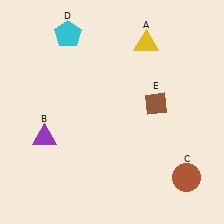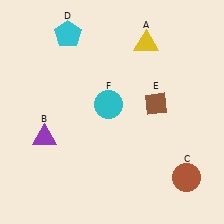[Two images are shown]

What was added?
A cyan circle (F) was added in Image 2.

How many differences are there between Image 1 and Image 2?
There is 1 difference between the two images.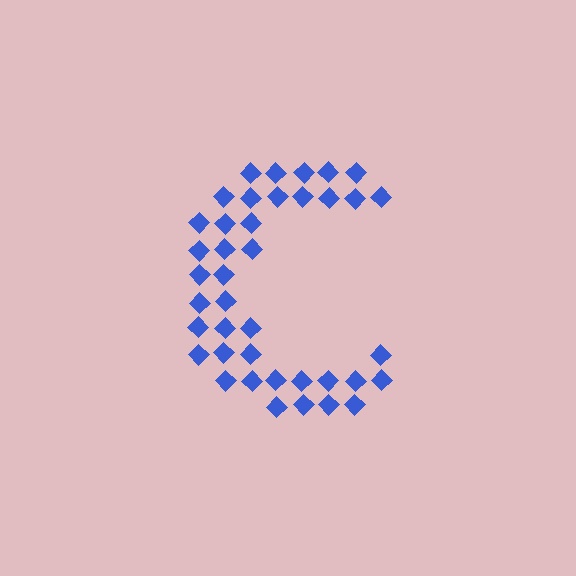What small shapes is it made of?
It is made of small diamonds.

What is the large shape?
The large shape is the letter C.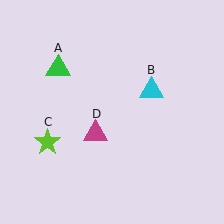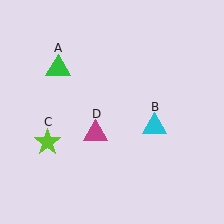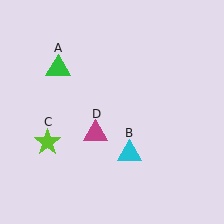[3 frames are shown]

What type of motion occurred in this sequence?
The cyan triangle (object B) rotated clockwise around the center of the scene.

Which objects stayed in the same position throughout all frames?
Green triangle (object A) and lime star (object C) and magenta triangle (object D) remained stationary.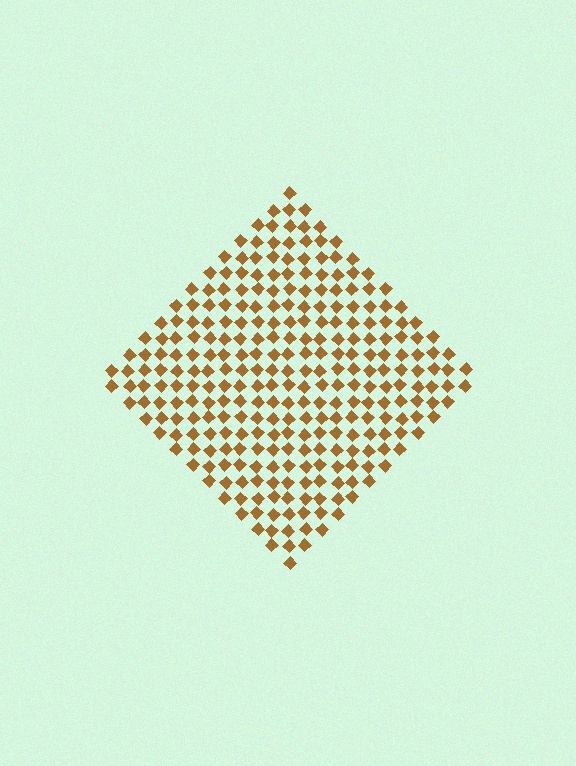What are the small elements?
The small elements are diamonds.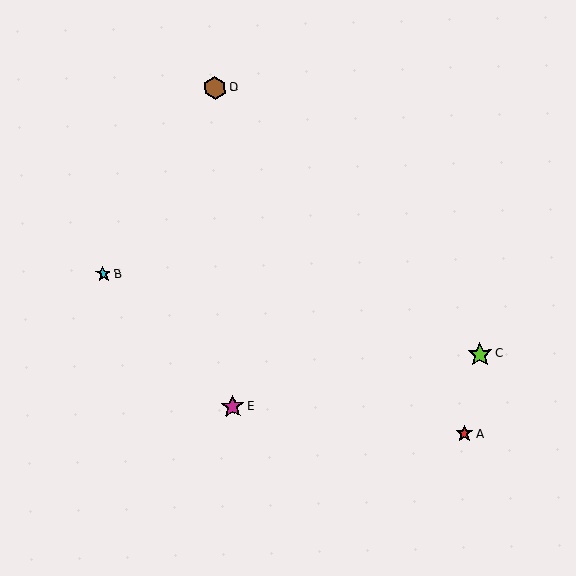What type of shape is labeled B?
Shape B is a cyan star.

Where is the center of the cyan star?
The center of the cyan star is at (103, 274).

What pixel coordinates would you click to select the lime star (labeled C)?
Click at (480, 354) to select the lime star C.